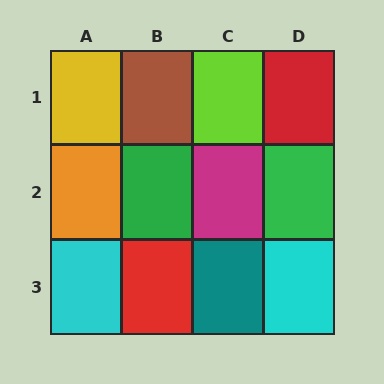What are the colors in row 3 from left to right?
Cyan, red, teal, cyan.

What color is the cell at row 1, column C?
Lime.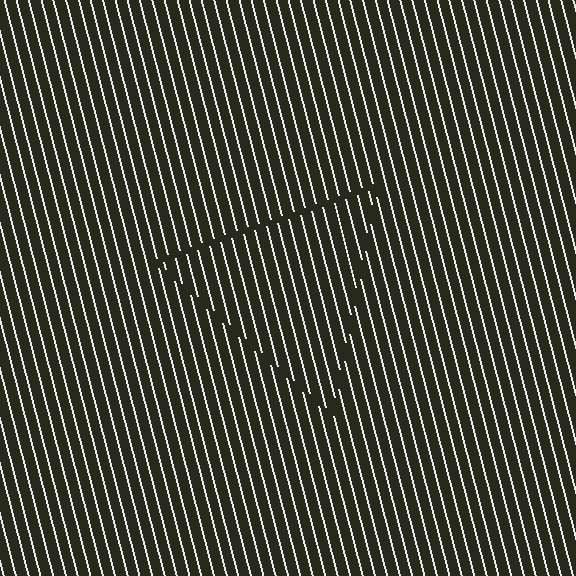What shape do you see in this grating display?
An illusory triangle. The interior of the shape contains the same grating, shifted by half a period — the contour is defined by the phase discontinuity where line-ends from the inner and outer gratings abut.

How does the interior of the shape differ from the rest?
The interior of the shape contains the same grating, shifted by half a period — the contour is defined by the phase discontinuity where line-ends from the inner and outer gratings abut.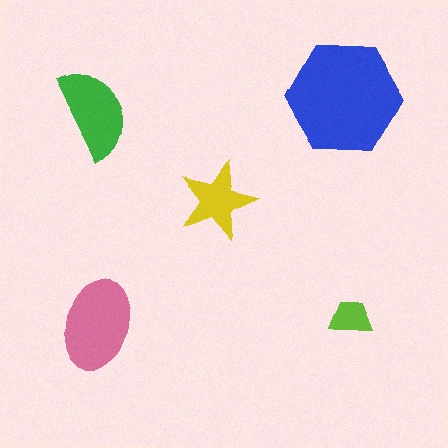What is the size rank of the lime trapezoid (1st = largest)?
5th.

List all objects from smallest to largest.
The lime trapezoid, the yellow star, the green semicircle, the pink ellipse, the blue hexagon.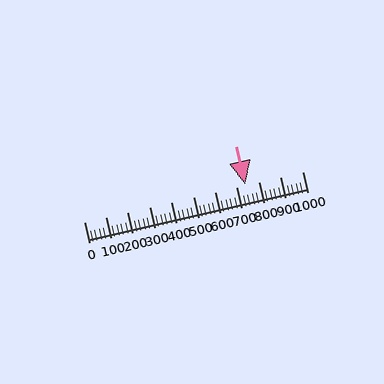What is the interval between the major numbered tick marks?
The major tick marks are spaced 100 units apart.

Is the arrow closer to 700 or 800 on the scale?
The arrow is closer to 700.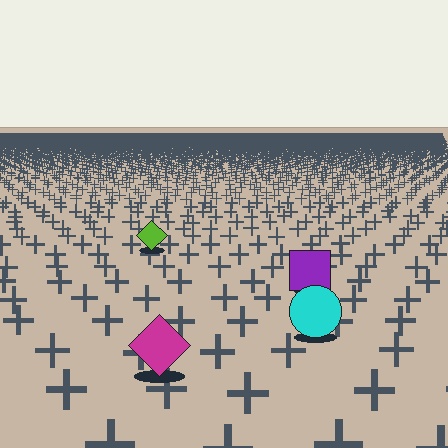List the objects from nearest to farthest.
From nearest to farthest: the magenta diamond, the cyan circle, the purple square, the lime diamond.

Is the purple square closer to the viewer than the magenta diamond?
No. The magenta diamond is closer — you can tell from the texture gradient: the ground texture is coarser near it.